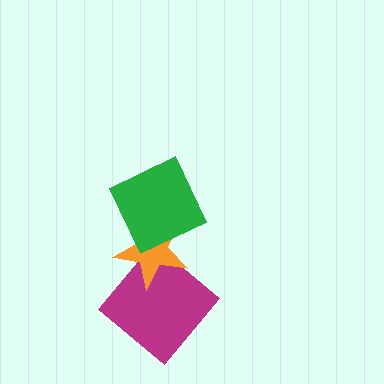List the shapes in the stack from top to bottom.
From top to bottom: the green square, the orange star, the magenta diamond.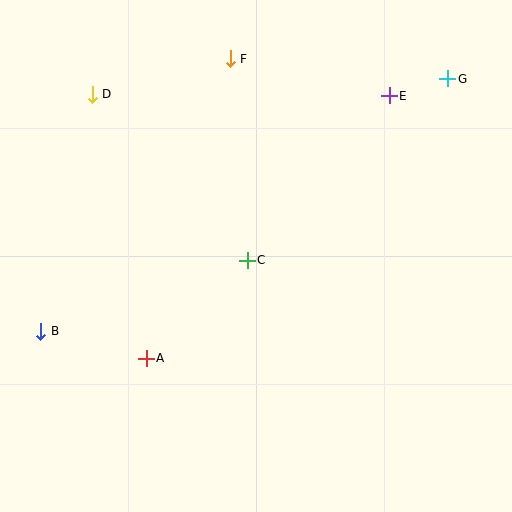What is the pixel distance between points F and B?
The distance between F and B is 332 pixels.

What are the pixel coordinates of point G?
Point G is at (448, 79).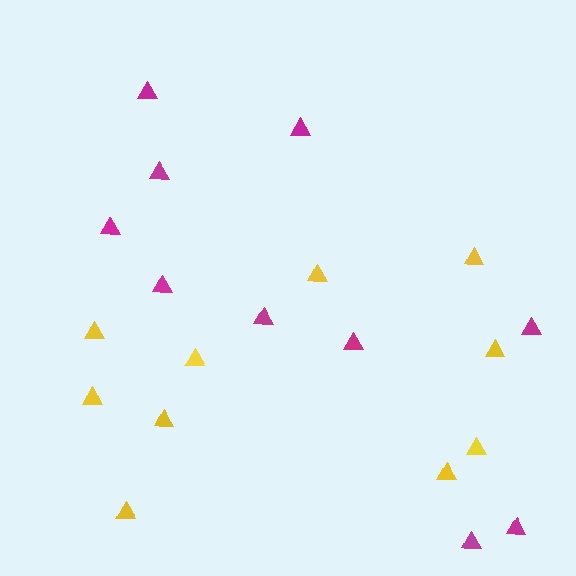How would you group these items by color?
There are 2 groups: one group of magenta triangles (10) and one group of yellow triangles (10).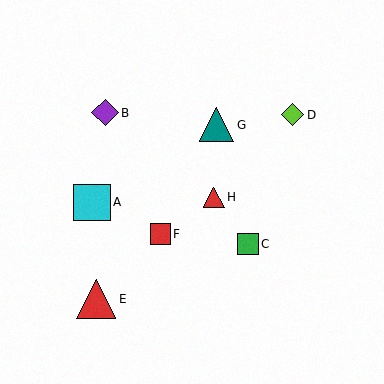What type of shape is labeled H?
Shape H is a red triangle.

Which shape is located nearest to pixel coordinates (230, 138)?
The teal triangle (labeled G) at (217, 125) is nearest to that location.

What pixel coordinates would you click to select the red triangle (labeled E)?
Click at (96, 299) to select the red triangle E.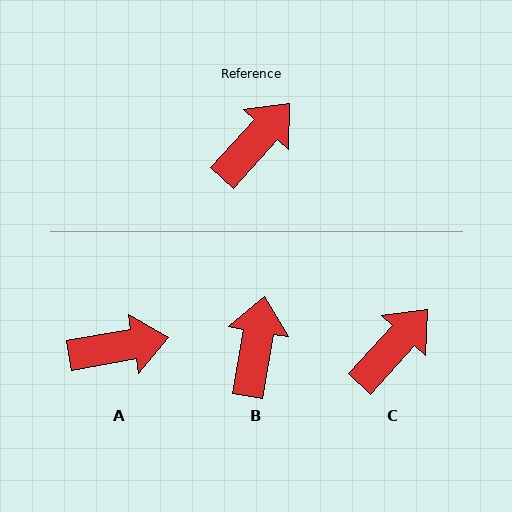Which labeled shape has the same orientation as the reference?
C.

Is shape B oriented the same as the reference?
No, it is off by about 33 degrees.